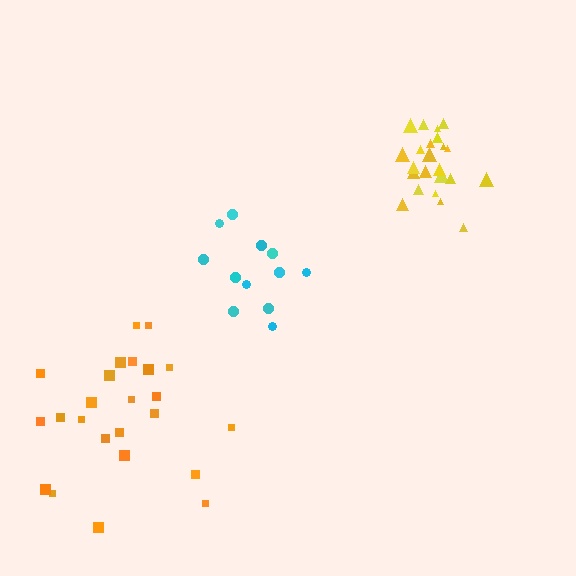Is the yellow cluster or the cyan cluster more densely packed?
Yellow.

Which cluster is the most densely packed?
Yellow.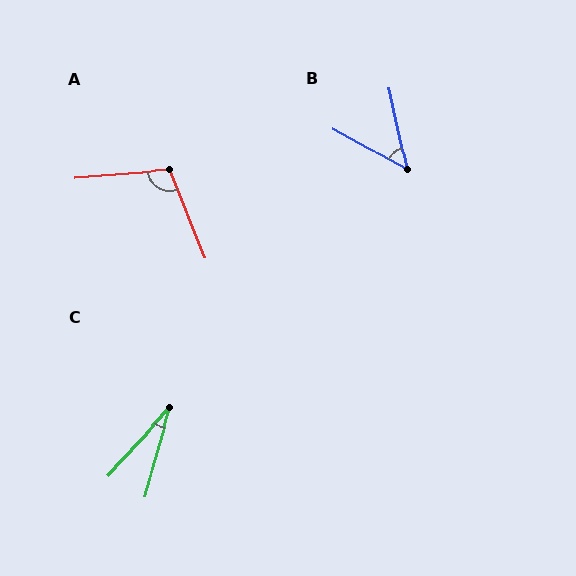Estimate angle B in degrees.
Approximately 49 degrees.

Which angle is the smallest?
C, at approximately 27 degrees.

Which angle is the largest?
A, at approximately 108 degrees.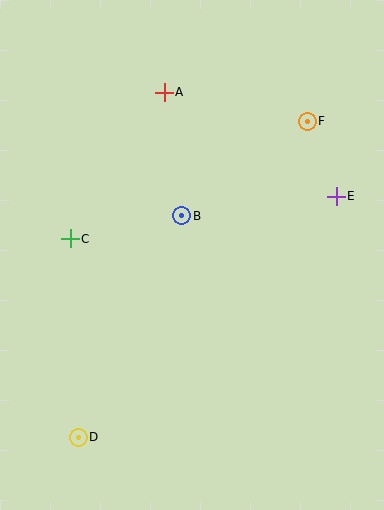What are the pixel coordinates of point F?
Point F is at (307, 121).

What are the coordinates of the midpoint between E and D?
The midpoint between E and D is at (207, 317).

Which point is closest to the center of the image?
Point B at (182, 216) is closest to the center.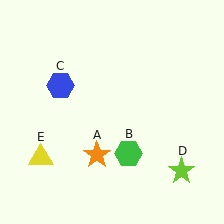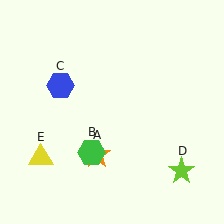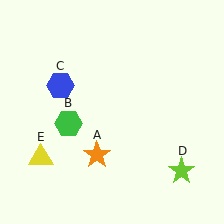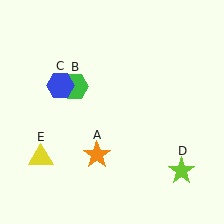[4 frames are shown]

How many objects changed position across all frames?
1 object changed position: green hexagon (object B).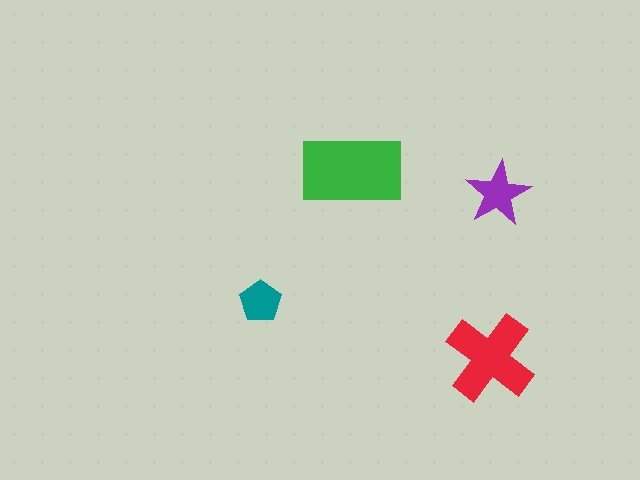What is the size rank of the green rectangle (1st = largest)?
1st.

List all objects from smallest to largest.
The teal pentagon, the purple star, the red cross, the green rectangle.